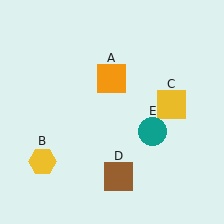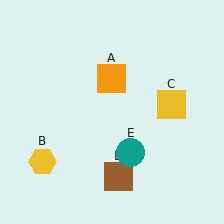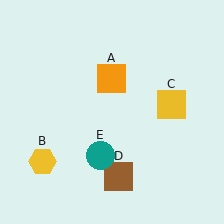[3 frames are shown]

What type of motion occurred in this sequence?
The teal circle (object E) rotated clockwise around the center of the scene.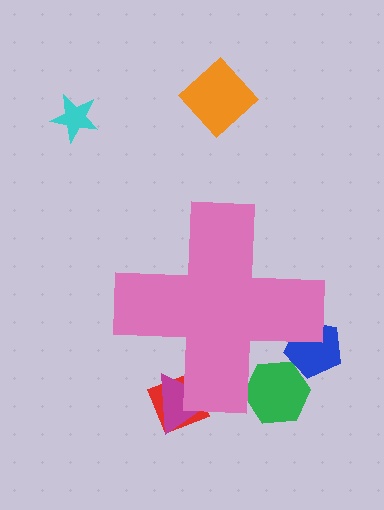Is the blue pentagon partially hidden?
Yes, the blue pentagon is partially hidden behind the pink cross.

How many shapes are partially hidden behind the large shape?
4 shapes are partially hidden.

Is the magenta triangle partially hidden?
Yes, the magenta triangle is partially hidden behind the pink cross.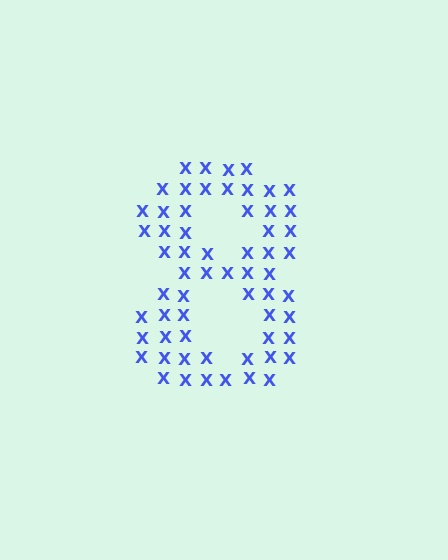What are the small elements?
The small elements are letter X's.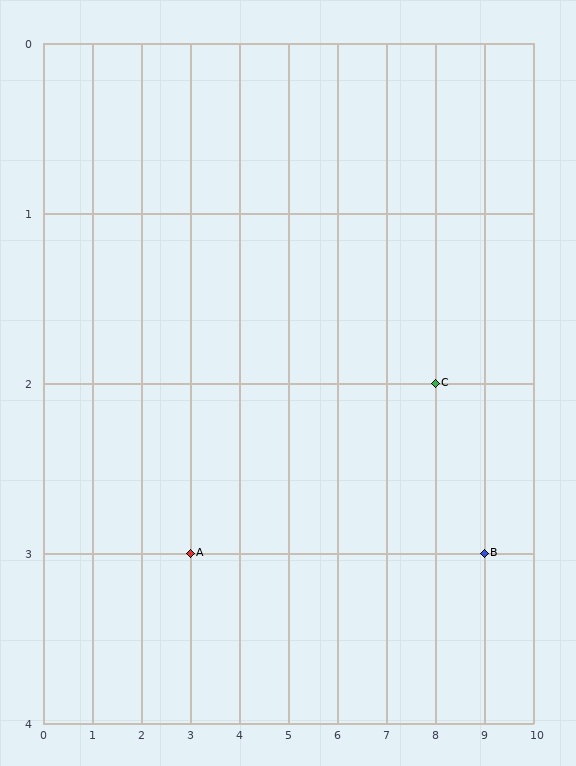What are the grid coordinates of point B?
Point B is at grid coordinates (9, 3).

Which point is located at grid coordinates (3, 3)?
Point A is at (3, 3).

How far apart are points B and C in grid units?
Points B and C are 1 column and 1 row apart (about 1.4 grid units diagonally).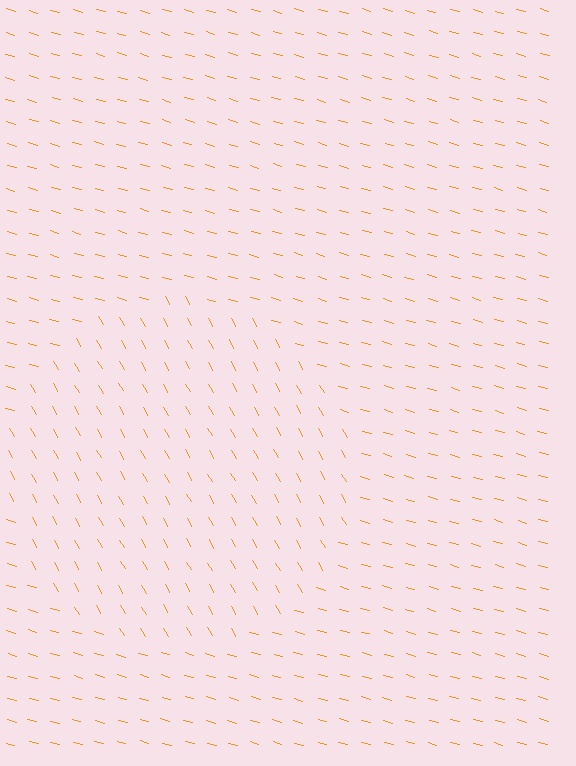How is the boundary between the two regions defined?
The boundary is defined purely by a change in line orientation (approximately 45 degrees difference). All lines are the same color and thickness.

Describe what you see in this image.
The image is filled with small orange line segments. A circle region in the image has lines oriented differently from the surrounding lines, creating a visible texture boundary.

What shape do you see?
I see a circle.